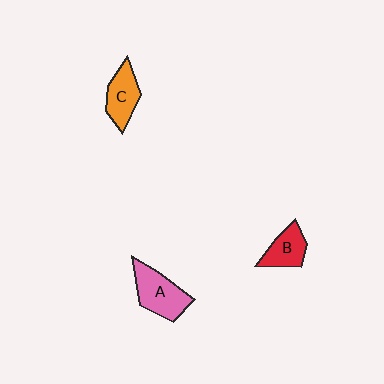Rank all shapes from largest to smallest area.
From largest to smallest: A (pink), C (orange), B (red).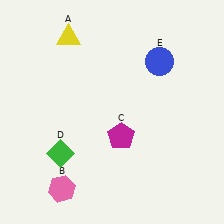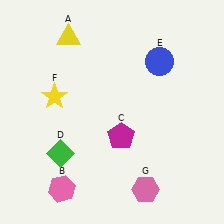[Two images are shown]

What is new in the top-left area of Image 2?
A yellow star (F) was added in the top-left area of Image 2.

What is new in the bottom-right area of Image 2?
A pink hexagon (G) was added in the bottom-right area of Image 2.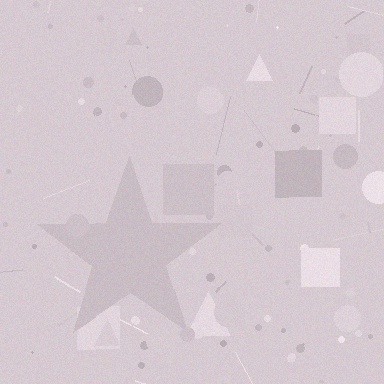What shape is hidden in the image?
A star is hidden in the image.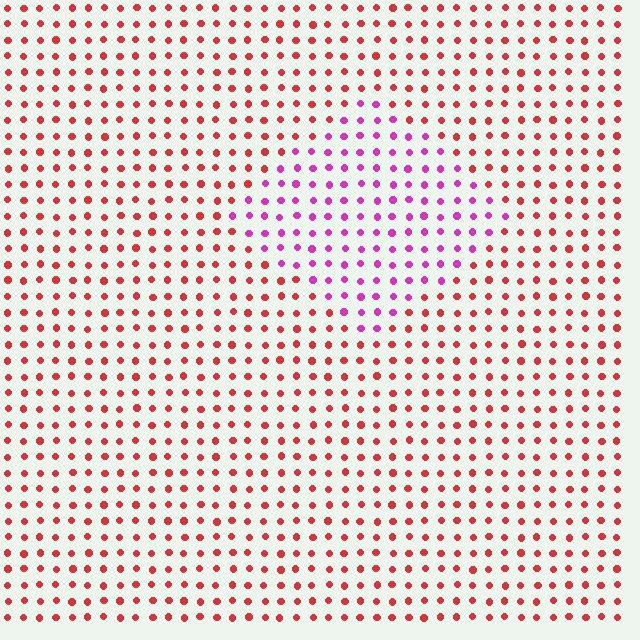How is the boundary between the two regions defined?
The boundary is defined purely by a slight shift in hue (about 48 degrees). Spacing, size, and orientation are identical on both sides.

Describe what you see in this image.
The image is filled with small red elements in a uniform arrangement. A diamond-shaped region is visible where the elements are tinted to a slightly different hue, forming a subtle color boundary.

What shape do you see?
I see a diamond.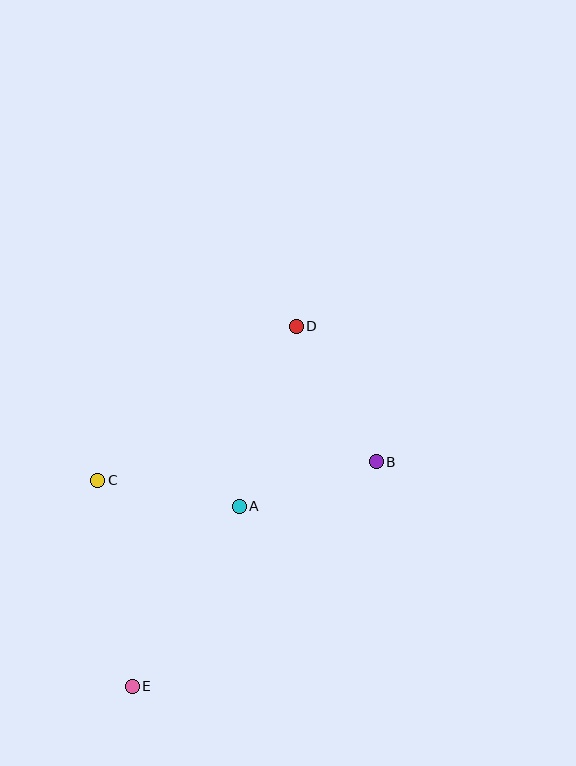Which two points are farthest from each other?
Points D and E are farthest from each other.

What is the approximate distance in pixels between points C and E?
The distance between C and E is approximately 209 pixels.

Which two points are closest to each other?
Points A and C are closest to each other.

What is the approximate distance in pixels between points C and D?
The distance between C and D is approximately 251 pixels.